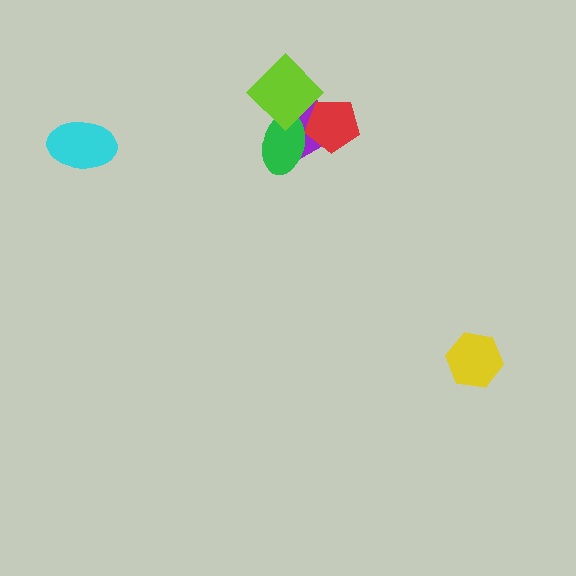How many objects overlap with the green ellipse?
3 objects overlap with the green ellipse.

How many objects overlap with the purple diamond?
3 objects overlap with the purple diamond.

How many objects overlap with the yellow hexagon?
0 objects overlap with the yellow hexagon.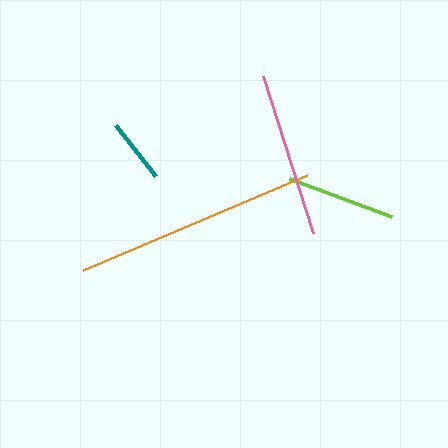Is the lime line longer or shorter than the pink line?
The pink line is longer than the lime line.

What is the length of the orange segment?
The orange segment is approximately 243 pixels long.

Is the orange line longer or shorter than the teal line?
The orange line is longer than the teal line.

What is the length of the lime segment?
The lime segment is approximately 109 pixels long.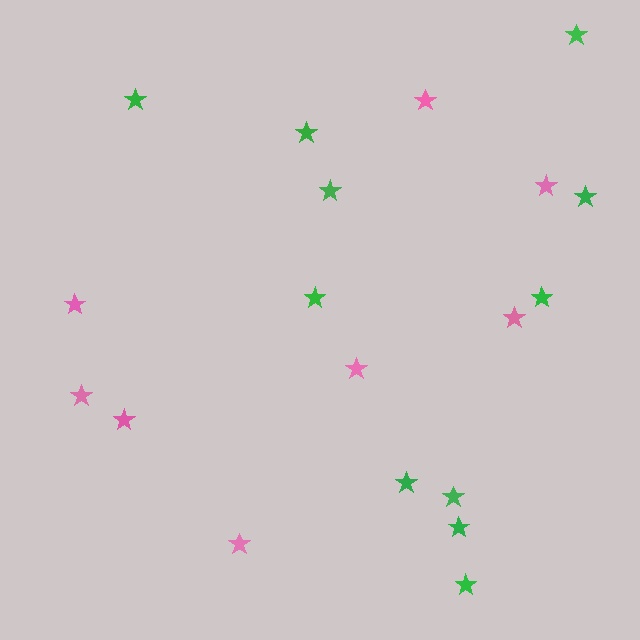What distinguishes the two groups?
There are 2 groups: one group of pink stars (8) and one group of green stars (11).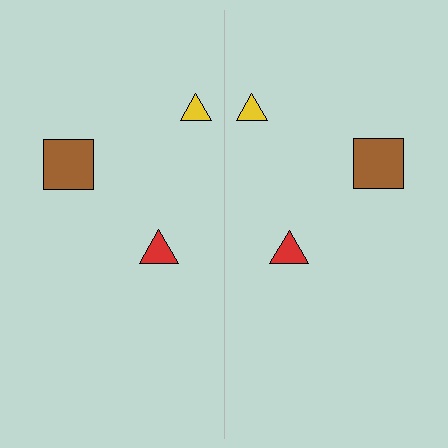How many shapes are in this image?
There are 6 shapes in this image.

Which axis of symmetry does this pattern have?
The pattern has a vertical axis of symmetry running through the center of the image.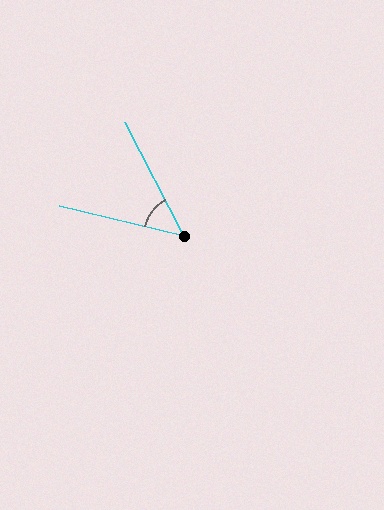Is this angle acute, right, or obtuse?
It is acute.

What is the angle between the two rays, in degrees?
Approximately 49 degrees.